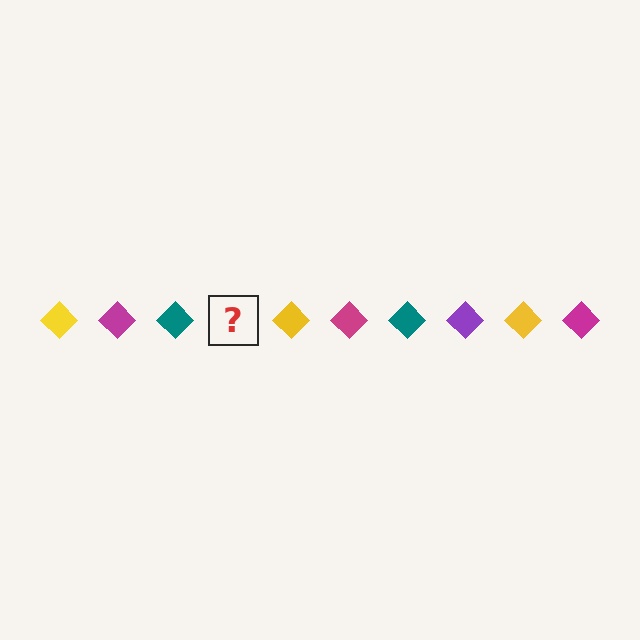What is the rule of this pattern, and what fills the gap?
The rule is that the pattern cycles through yellow, magenta, teal, purple diamonds. The gap should be filled with a purple diamond.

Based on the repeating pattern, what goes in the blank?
The blank should be a purple diamond.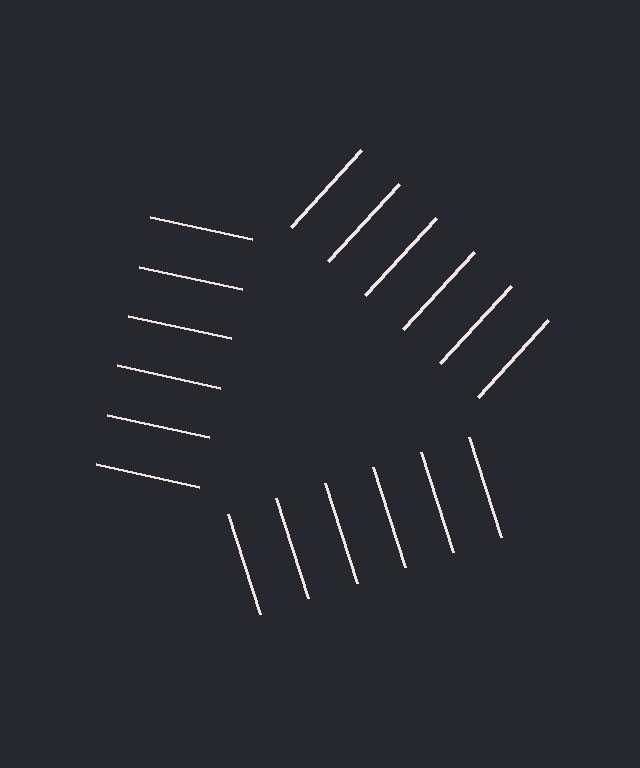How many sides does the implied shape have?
3 sides — the line-ends trace a triangle.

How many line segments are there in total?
18 — 6 along each of the 3 edges.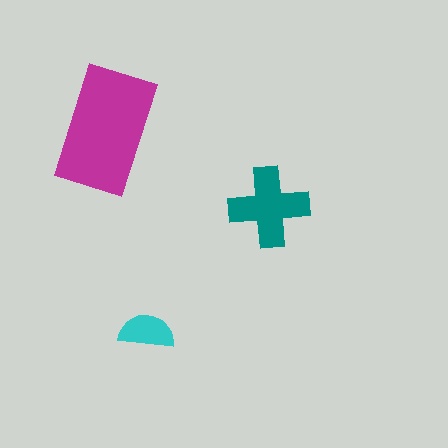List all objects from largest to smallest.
The magenta rectangle, the teal cross, the cyan semicircle.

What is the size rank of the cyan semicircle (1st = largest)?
3rd.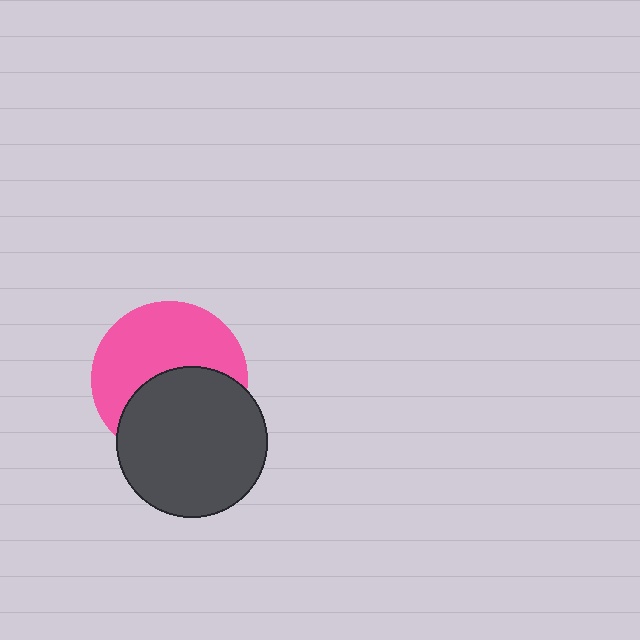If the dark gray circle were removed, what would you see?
You would see the complete pink circle.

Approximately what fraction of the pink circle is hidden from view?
Roughly 46% of the pink circle is hidden behind the dark gray circle.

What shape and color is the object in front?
The object in front is a dark gray circle.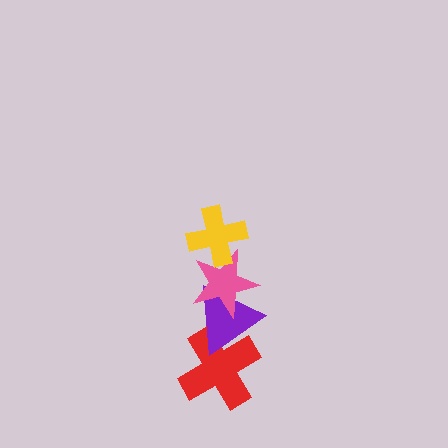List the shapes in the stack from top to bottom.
From top to bottom: the yellow cross, the pink star, the purple triangle, the red cross.